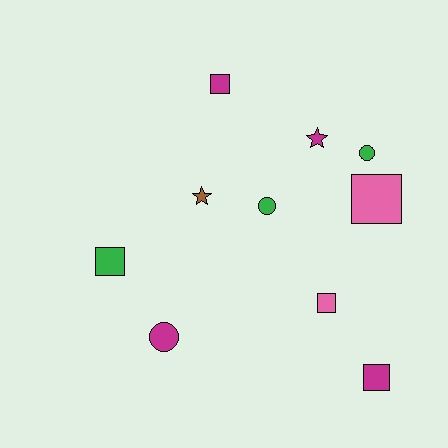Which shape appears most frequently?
Square, with 5 objects.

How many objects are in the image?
There are 10 objects.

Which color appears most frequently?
Magenta, with 4 objects.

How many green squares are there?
There is 1 green square.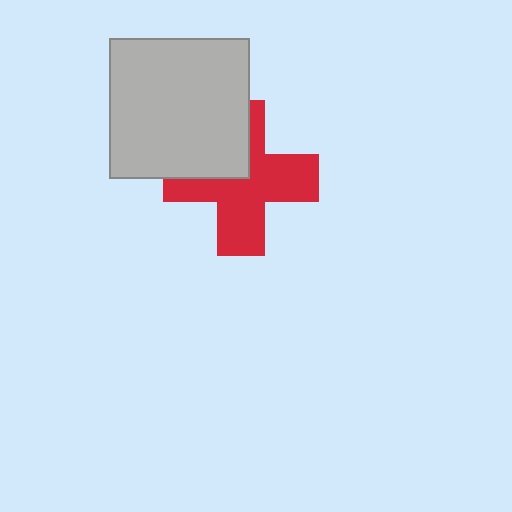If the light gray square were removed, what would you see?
You would see the complete red cross.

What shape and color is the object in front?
The object in front is a light gray square.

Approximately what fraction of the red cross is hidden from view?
Roughly 31% of the red cross is hidden behind the light gray square.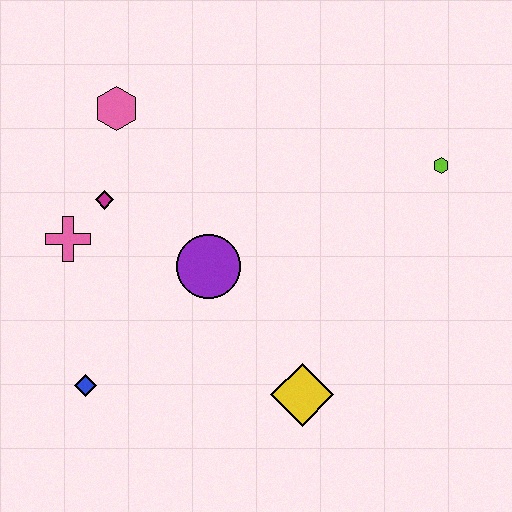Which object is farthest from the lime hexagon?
The blue diamond is farthest from the lime hexagon.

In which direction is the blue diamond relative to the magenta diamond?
The blue diamond is below the magenta diamond.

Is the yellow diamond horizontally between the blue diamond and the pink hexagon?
No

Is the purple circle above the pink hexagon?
No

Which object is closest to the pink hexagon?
The magenta diamond is closest to the pink hexagon.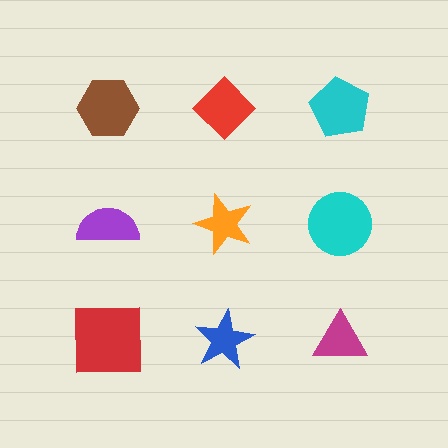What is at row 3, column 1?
A red square.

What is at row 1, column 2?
A red diamond.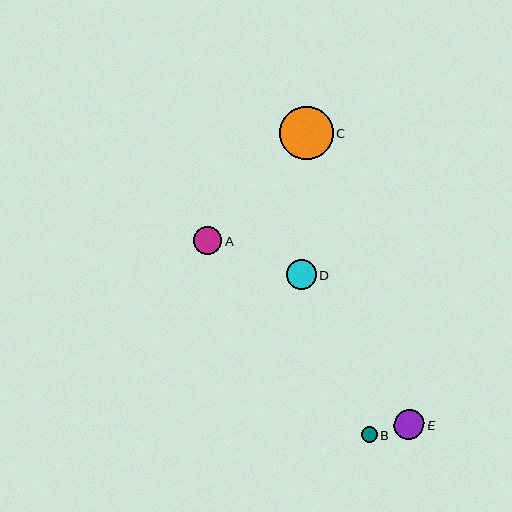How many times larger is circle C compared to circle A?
Circle C is approximately 1.9 times the size of circle A.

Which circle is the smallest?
Circle B is the smallest with a size of approximately 16 pixels.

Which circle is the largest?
Circle C is the largest with a size of approximately 54 pixels.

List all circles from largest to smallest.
From largest to smallest: C, D, E, A, B.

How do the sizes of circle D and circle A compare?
Circle D and circle A are approximately the same size.